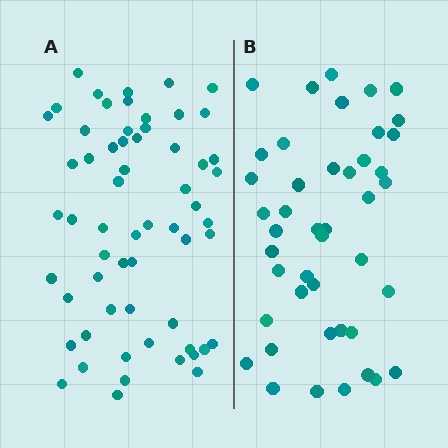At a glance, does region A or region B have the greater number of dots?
Region A (the left region) has more dots.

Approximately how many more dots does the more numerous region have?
Region A has approximately 15 more dots than region B.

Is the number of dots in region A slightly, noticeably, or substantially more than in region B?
Region A has noticeably more, but not dramatically so. The ratio is roughly 1.4 to 1.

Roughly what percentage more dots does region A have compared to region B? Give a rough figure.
About 35% more.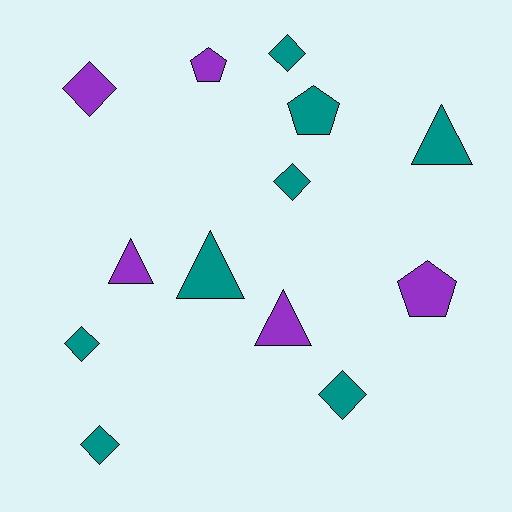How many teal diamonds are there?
There are 5 teal diamonds.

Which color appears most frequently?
Teal, with 8 objects.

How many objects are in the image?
There are 13 objects.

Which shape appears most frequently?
Diamond, with 6 objects.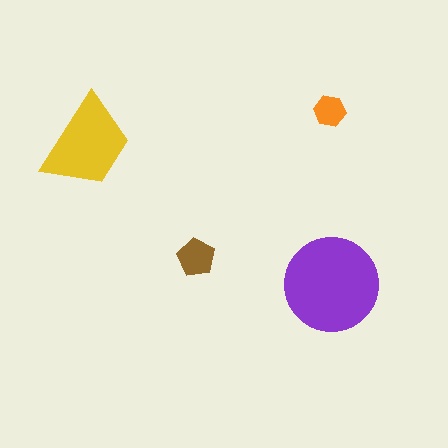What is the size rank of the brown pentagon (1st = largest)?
3rd.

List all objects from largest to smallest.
The purple circle, the yellow trapezoid, the brown pentagon, the orange hexagon.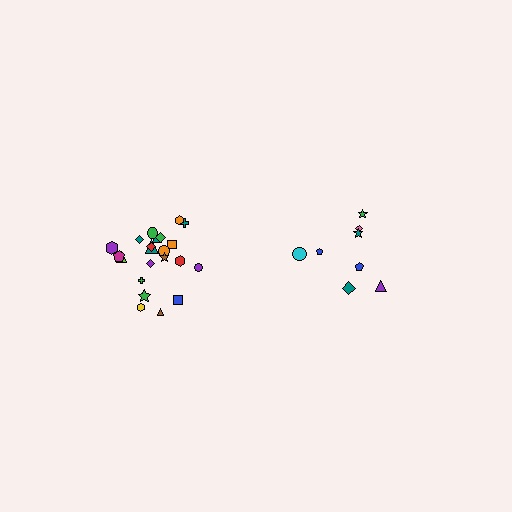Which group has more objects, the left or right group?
The left group.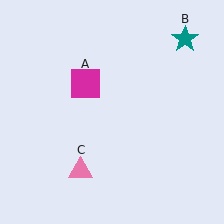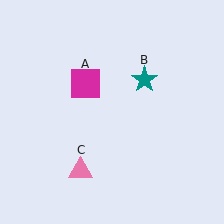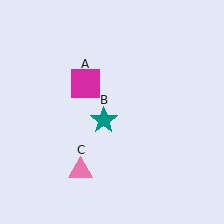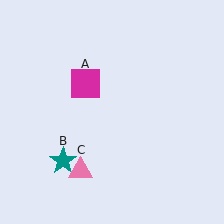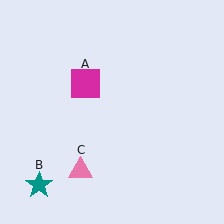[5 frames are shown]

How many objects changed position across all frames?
1 object changed position: teal star (object B).